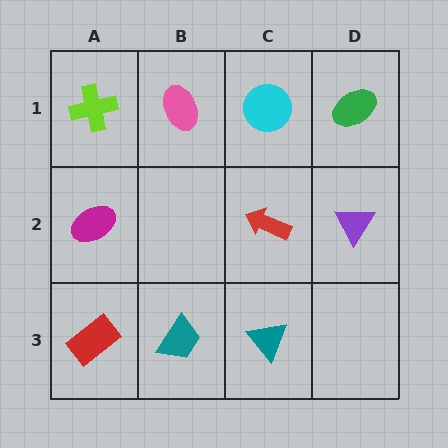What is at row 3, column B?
A teal trapezoid.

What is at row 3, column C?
A teal triangle.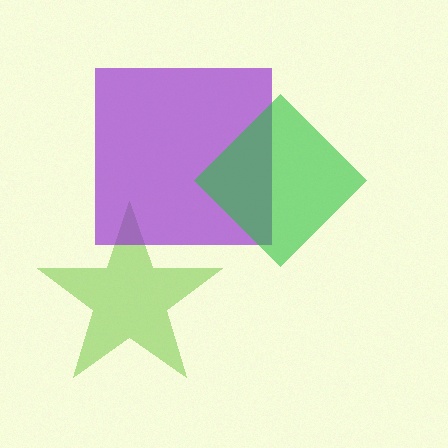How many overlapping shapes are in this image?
There are 3 overlapping shapes in the image.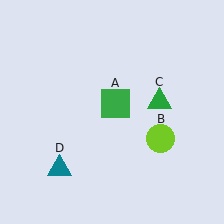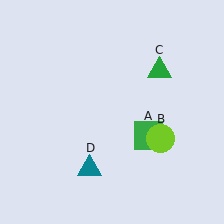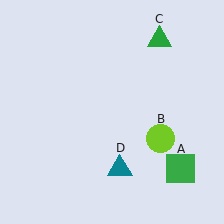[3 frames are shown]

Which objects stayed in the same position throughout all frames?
Lime circle (object B) remained stationary.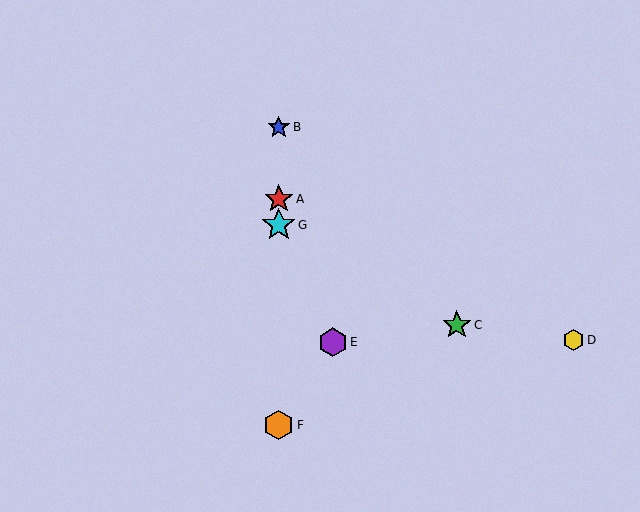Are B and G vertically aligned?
Yes, both are at x≈279.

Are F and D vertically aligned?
No, F is at x≈279 and D is at x≈573.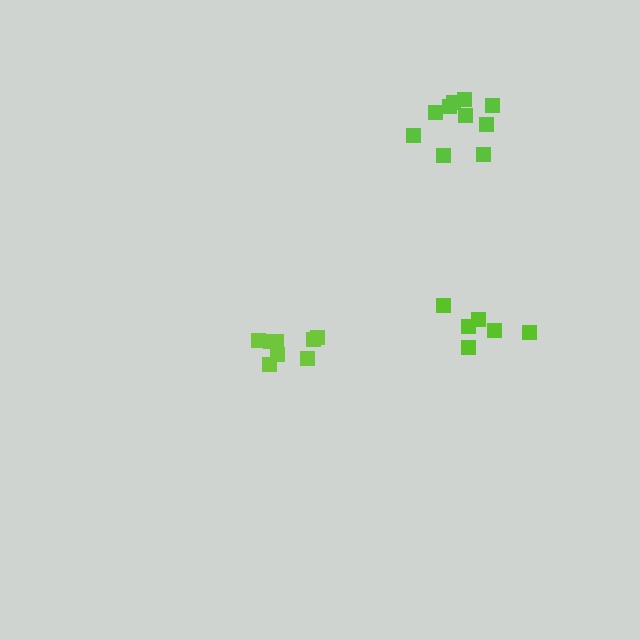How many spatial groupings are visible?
There are 3 spatial groupings.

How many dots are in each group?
Group 1: 8 dots, Group 2: 10 dots, Group 3: 6 dots (24 total).